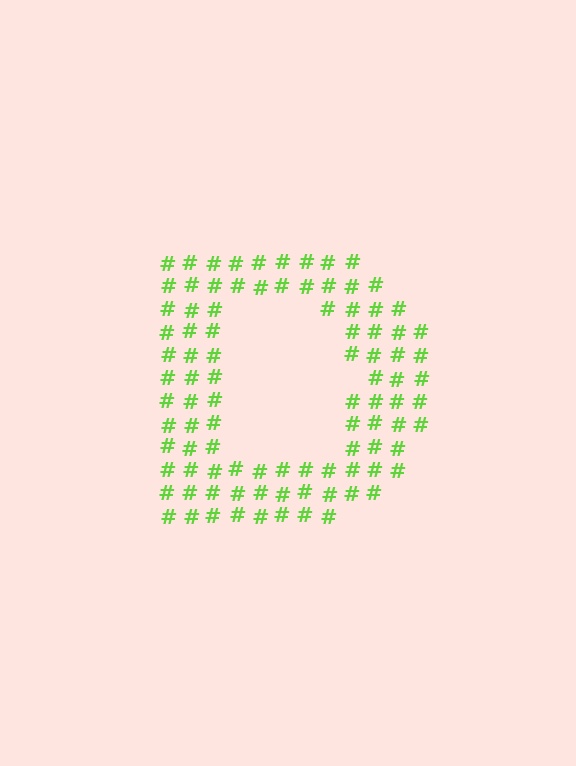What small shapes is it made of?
It is made of small hash symbols.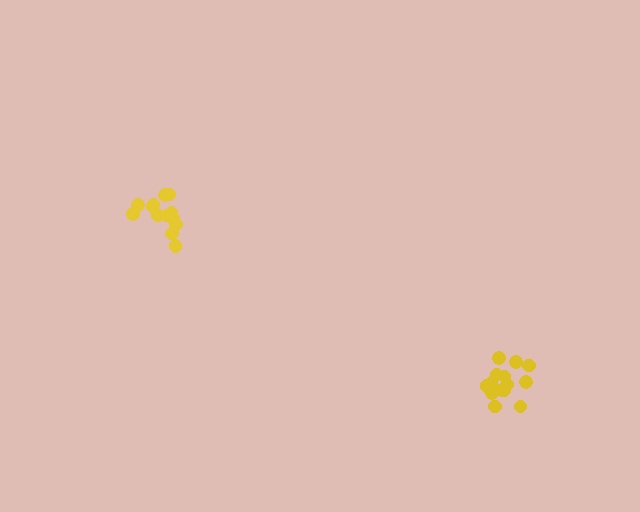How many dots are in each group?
Group 1: 13 dots, Group 2: 14 dots (27 total).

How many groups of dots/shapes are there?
There are 2 groups.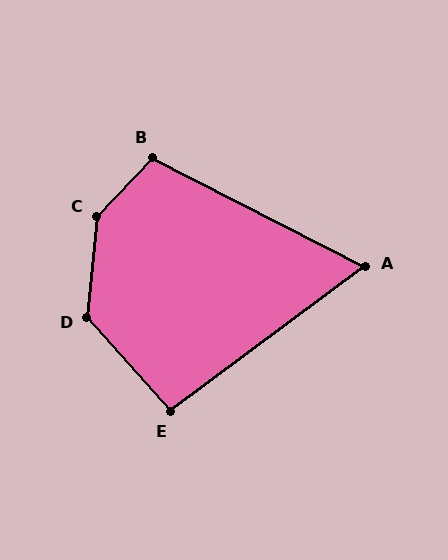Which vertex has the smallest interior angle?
A, at approximately 64 degrees.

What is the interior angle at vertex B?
Approximately 106 degrees (obtuse).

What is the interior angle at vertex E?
Approximately 95 degrees (approximately right).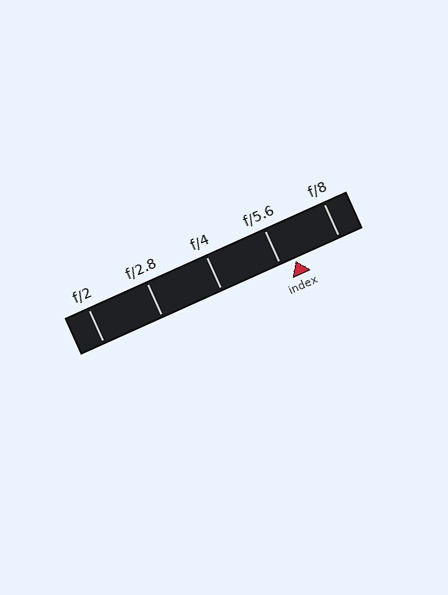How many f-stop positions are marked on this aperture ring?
There are 5 f-stop positions marked.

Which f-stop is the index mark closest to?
The index mark is closest to f/5.6.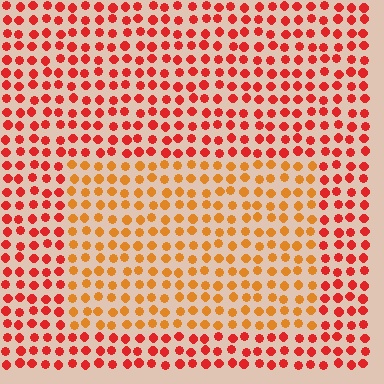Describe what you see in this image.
The image is filled with small red elements in a uniform arrangement. A rectangle-shaped region is visible where the elements are tinted to a slightly different hue, forming a subtle color boundary.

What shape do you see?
I see a rectangle.